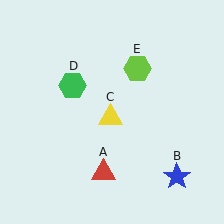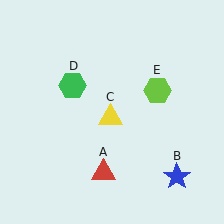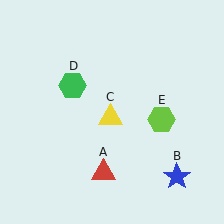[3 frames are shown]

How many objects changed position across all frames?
1 object changed position: lime hexagon (object E).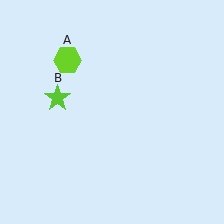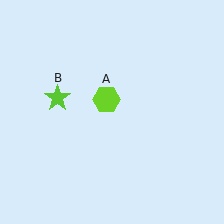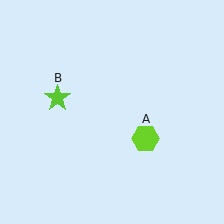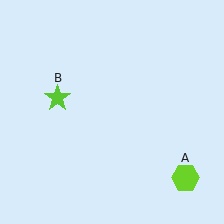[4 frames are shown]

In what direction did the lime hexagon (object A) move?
The lime hexagon (object A) moved down and to the right.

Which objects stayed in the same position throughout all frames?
Lime star (object B) remained stationary.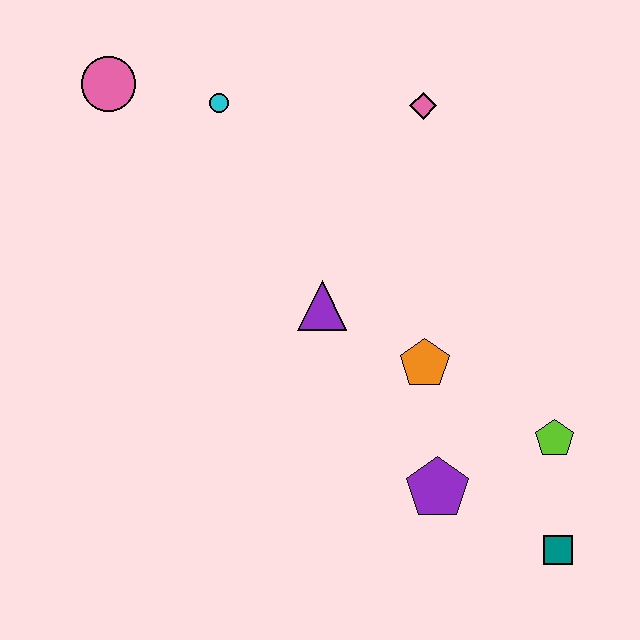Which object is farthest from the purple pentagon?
The pink circle is farthest from the purple pentagon.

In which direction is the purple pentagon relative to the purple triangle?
The purple pentagon is below the purple triangle.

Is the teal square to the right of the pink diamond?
Yes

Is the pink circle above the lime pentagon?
Yes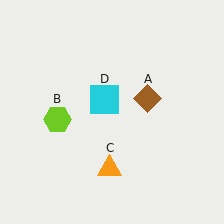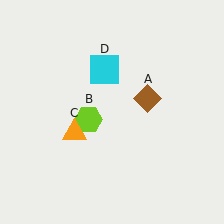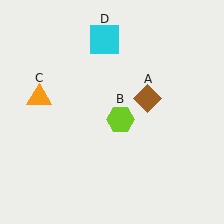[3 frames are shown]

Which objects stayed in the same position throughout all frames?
Brown diamond (object A) remained stationary.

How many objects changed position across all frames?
3 objects changed position: lime hexagon (object B), orange triangle (object C), cyan square (object D).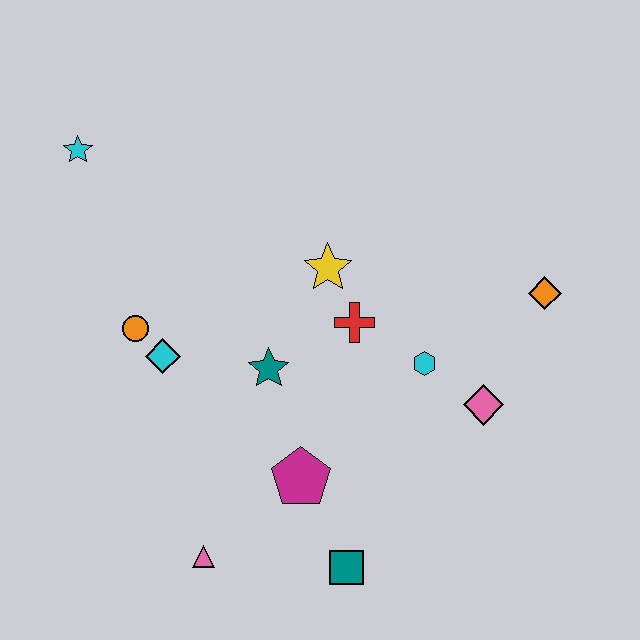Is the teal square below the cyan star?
Yes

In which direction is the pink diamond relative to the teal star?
The pink diamond is to the right of the teal star.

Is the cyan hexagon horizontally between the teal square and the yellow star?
No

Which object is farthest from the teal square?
The cyan star is farthest from the teal square.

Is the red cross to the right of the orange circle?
Yes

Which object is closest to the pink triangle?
The magenta pentagon is closest to the pink triangle.